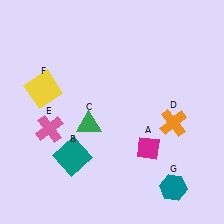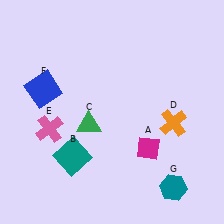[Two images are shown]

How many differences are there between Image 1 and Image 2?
There is 1 difference between the two images.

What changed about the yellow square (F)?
In Image 1, F is yellow. In Image 2, it changed to blue.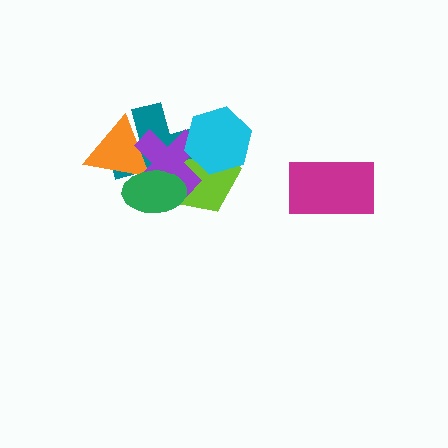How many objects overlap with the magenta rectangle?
0 objects overlap with the magenta rectangle.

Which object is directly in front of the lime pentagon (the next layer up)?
The teal cross is directly in front of the lime pentagon.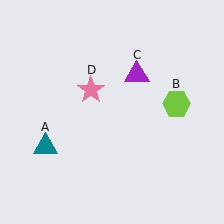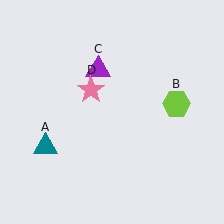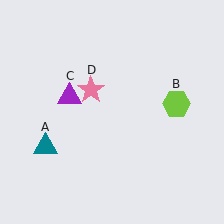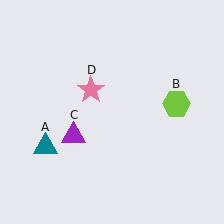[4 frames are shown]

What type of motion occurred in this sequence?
The purple triangle (object C) rotated counterclockwise around the center of the scene.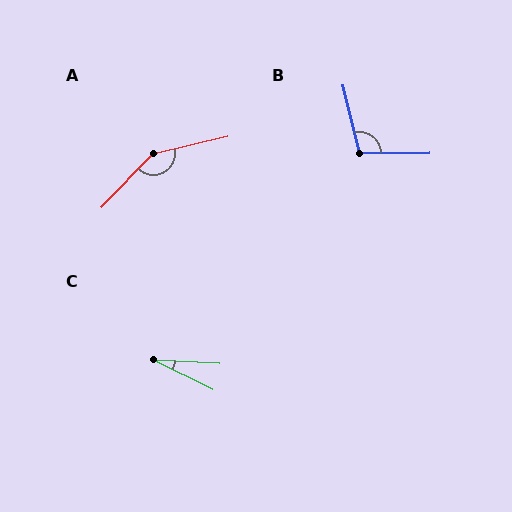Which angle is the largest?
A, at approximately 147 degrees.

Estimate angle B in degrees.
Approximately 103 degrees.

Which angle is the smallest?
C, at approximately 24 degrees.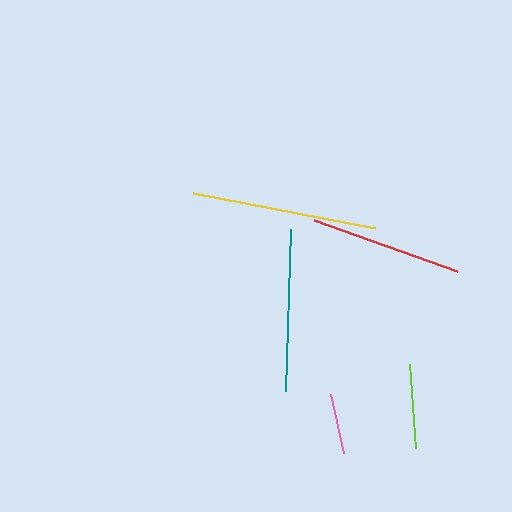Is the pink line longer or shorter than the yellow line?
The yellow line is longer than the pink line.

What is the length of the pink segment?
The pink segment is approximately 61 pixels long.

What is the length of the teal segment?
The teal segment is approximately 162 pixels long.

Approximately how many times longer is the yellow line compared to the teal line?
The yellow line is approximately 1.1 times the length of the teal line.